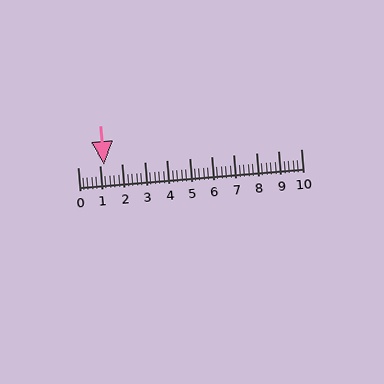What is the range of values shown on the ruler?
The ruler shows values from 0 to 10.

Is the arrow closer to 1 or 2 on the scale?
The arrow is closer to 1.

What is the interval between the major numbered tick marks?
The major tick marks are spaced 1 units apart.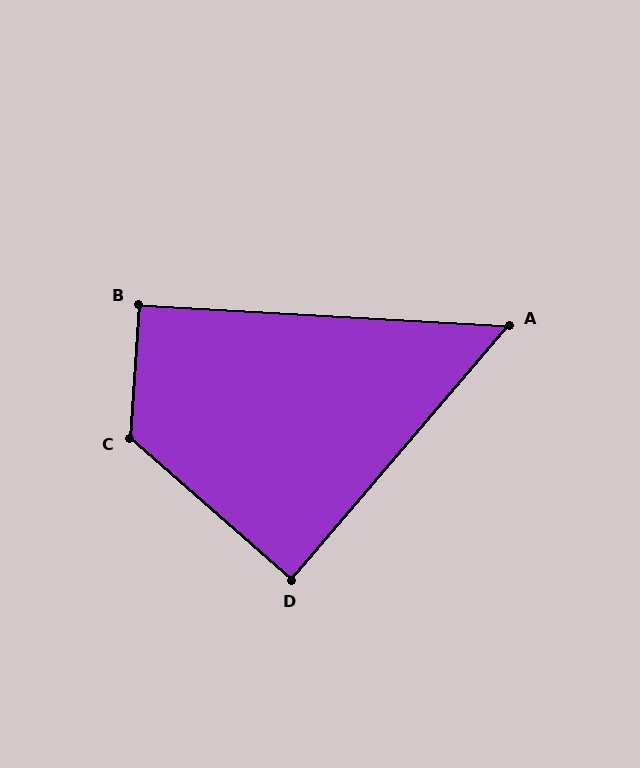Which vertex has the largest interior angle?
C, at approximately 127 degrees.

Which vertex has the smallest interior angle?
A, at approximately 53 degrees.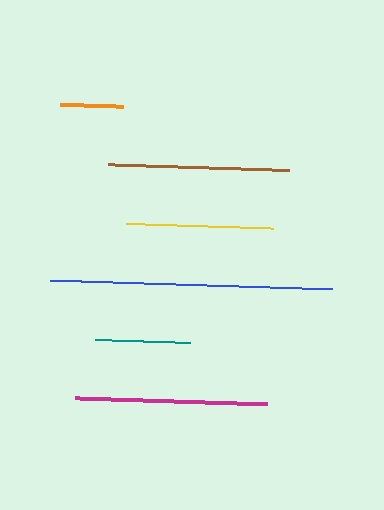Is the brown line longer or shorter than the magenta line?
The magenta line is longer than the brown line.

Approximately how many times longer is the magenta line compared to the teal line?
The magenta line is approximately 2.0 times the length of the teal line.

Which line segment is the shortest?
The orange line is the shortest at approximately 63 pixels.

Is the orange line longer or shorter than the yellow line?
The yellow line is longer than the orange line.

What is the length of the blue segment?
The blue segment is approximately 282 pixels long.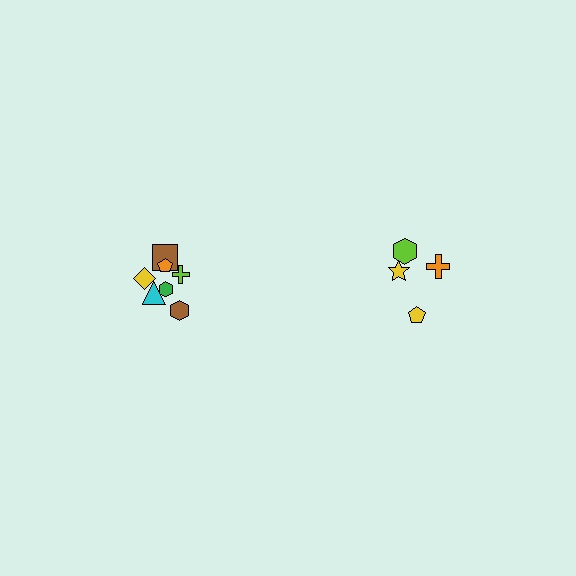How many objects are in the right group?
There are 4 objects.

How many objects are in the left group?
There are 7 objects.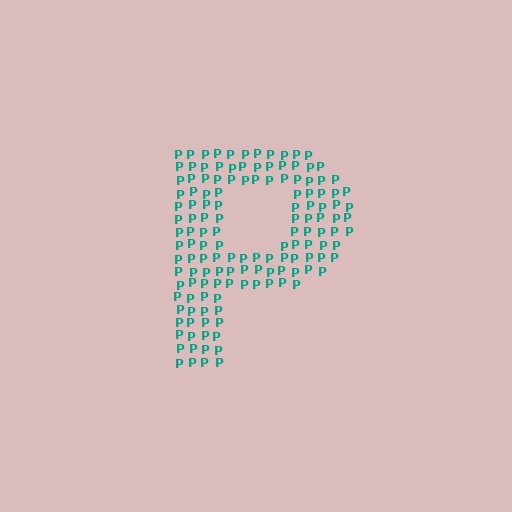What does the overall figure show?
The overall figure shows the letter P.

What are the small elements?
The small elements are letter P's.